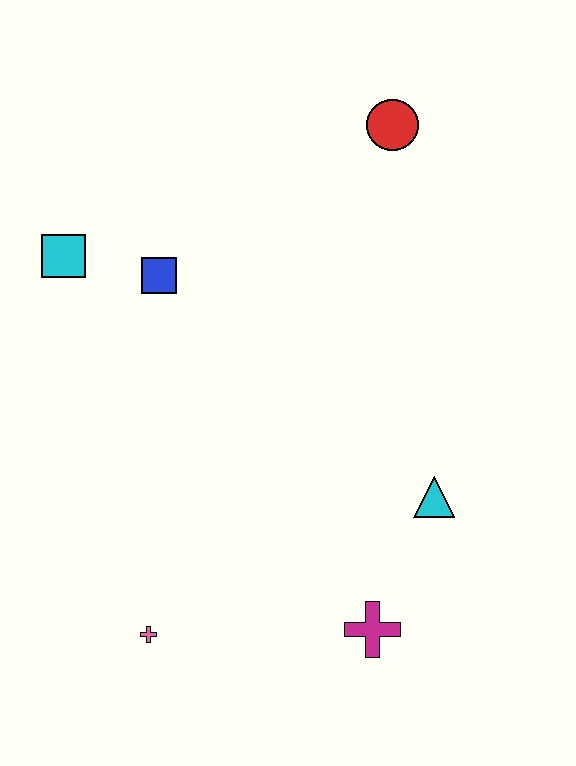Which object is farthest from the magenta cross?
The red circle is farthest from the magenta cross.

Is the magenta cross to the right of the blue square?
Yes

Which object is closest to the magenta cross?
The cyan triangle is closest to the magenta cross.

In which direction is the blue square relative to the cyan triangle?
The blue square is to the left of the cyan triangle.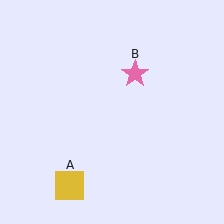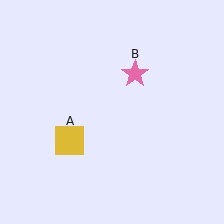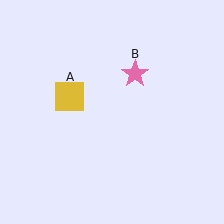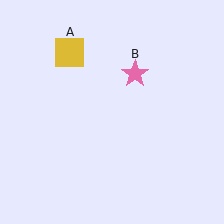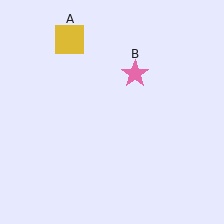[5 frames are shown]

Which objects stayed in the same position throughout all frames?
Pink star (object B) remained stationary.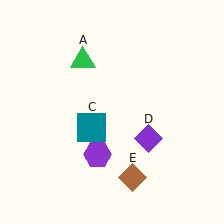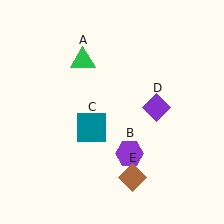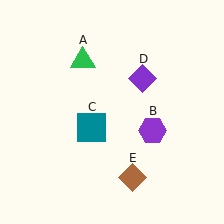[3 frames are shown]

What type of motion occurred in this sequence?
The purple hexagon (object B), purple diamond (object D) rotated counterclockwise around the center of the scene.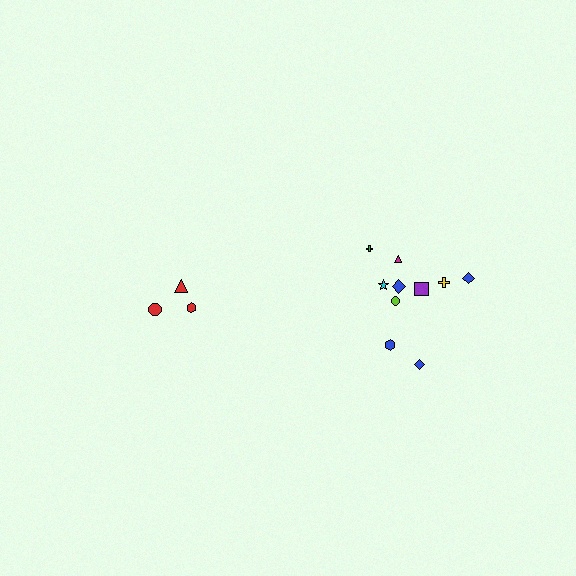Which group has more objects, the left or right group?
The right group.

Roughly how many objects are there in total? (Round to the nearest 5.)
Roughly 15 objects in total.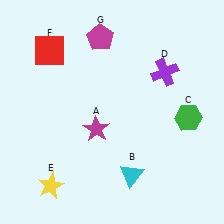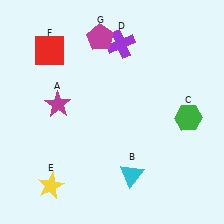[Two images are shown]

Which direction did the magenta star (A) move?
The magenta star (A) moved left.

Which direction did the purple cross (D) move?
The purple cross (D) moved left.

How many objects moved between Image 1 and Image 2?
2 objects moved between the two images.